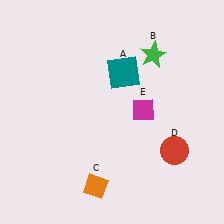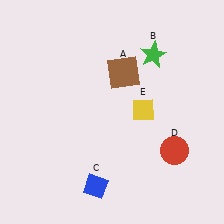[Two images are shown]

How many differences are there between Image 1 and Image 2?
There are 3 differences between the two images.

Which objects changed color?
A changed from teal to brown. C changed from orange to blue. E changed from magenta to yellow.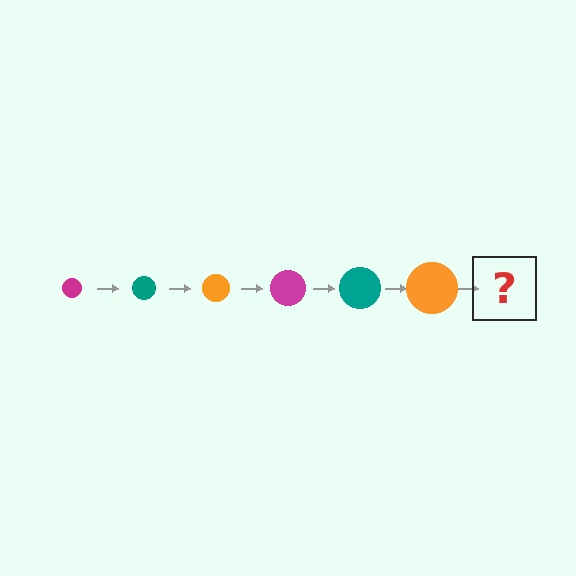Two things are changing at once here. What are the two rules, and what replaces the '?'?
The two rules are that the circle grows larger each step and the color cycles through magenta, teal, and orange. The '?' should be a magenta circle, larger than the previous one.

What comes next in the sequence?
The next element should be a magenta circle, larger than the previous one.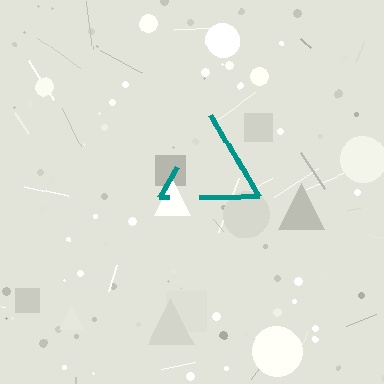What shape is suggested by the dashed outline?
The dashed outline suggests a triangle.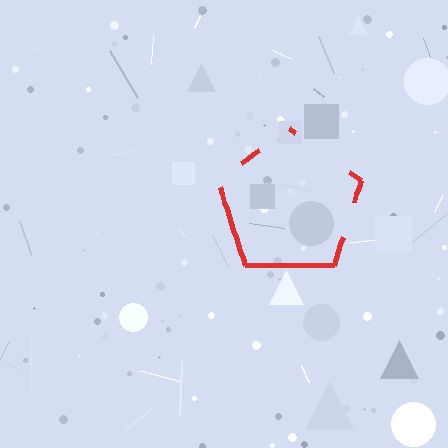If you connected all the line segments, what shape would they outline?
They would outline a pentagon.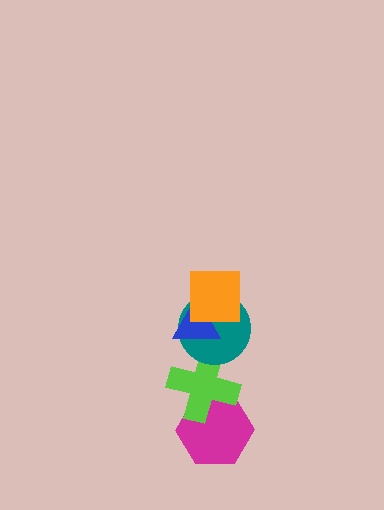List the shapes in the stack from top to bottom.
From top to bottom: the orange square, the blue triangle, the teal circle, the lime cross, the magenta hexagon.